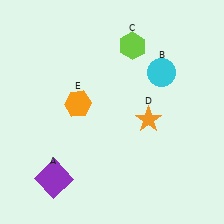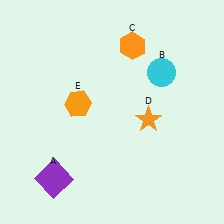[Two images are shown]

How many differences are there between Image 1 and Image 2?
There is 1 difference between the two images.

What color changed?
The hexagon (C) changed from lime in Image 1 to orange in Image 2.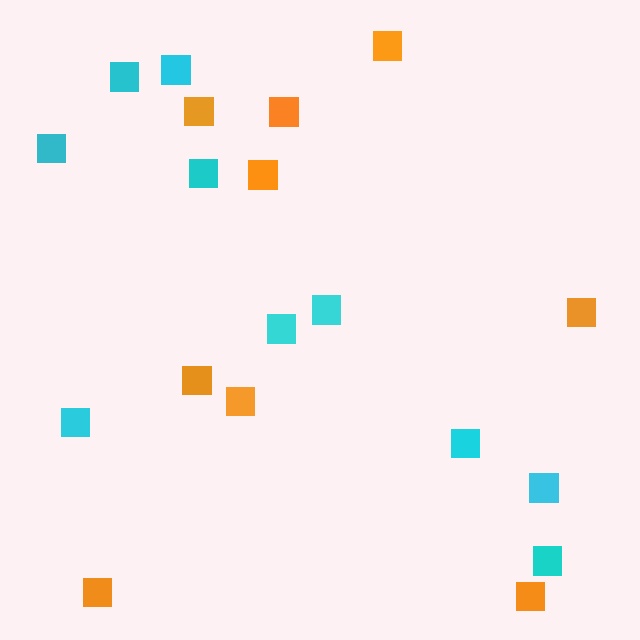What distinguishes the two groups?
There are 2 groups: one group of orange squares (9) and one group of cyan squares (10).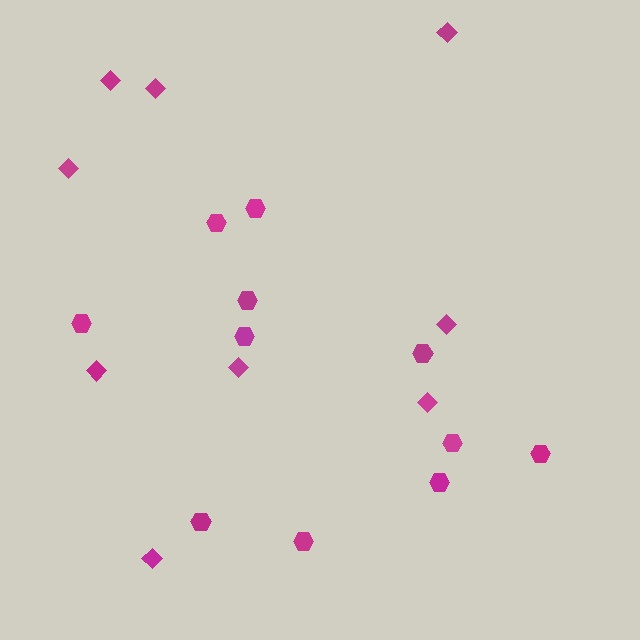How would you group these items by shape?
There are 2 groups: one group of hexagons (11) and one group of diamonds (9).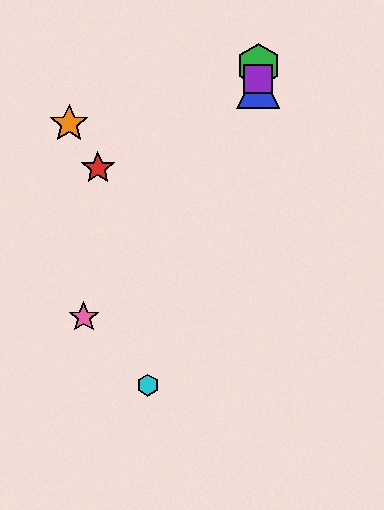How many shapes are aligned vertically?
4 shapes (the blue triangle, the green hexagon, the yellow star, the purple square) are aligned vertically.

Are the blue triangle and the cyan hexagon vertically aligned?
No, the blue triangle is at x≈258 and the cyan hexagon is at x≈148.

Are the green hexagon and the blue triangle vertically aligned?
Yes, both are at x≈258.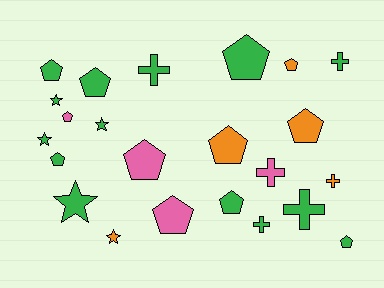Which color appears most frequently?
Green, with 14 objects.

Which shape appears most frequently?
Pentagon, with 12 objects.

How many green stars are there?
There are 4 green stars.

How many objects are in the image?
There are 23 objects.